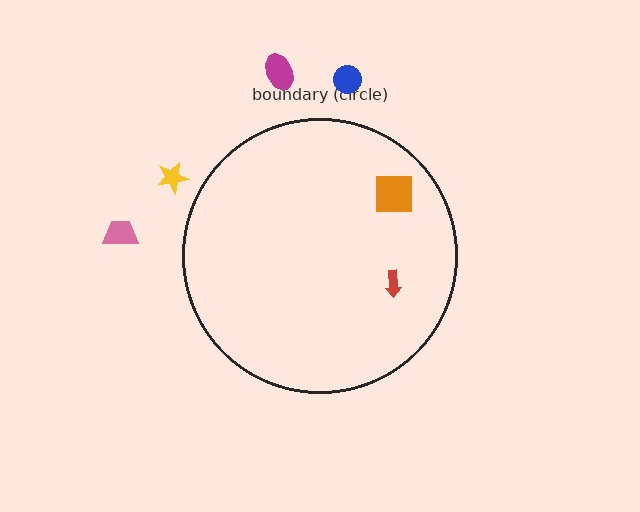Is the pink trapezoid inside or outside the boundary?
Outside.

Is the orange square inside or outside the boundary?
Inside.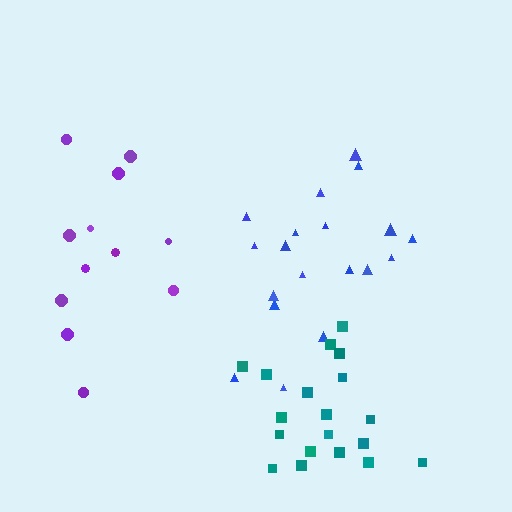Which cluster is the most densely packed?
Blue.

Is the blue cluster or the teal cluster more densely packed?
Blue.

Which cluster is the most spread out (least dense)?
Purple.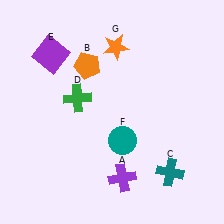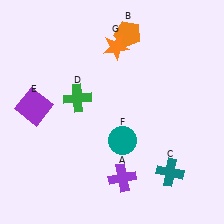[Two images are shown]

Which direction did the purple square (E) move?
The purple square (E) moved down.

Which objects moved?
The objects that moved are: the orange pentagon (B), the purple square (E).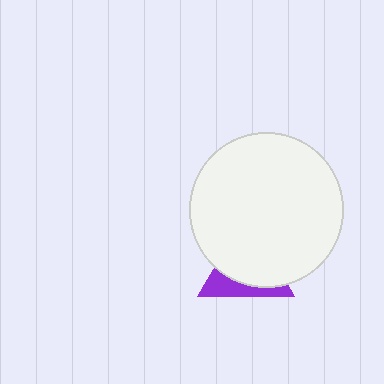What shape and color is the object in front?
The object in front is a white circle.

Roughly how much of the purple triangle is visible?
A small part of it is visible (roughly 33%).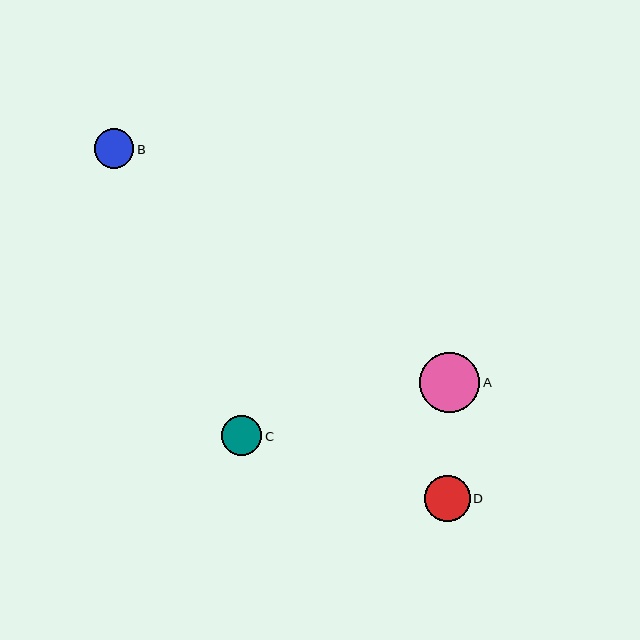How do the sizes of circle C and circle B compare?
Circle C and circle B are approximately the same size.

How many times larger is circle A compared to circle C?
Circle A is approximately 1.5 times the size of circle C.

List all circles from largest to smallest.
From largest to smallest: A, D, C, B.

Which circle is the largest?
Circle A is the largest with a size of approximately 61 pixels.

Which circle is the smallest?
Circle B is the smallest with a size of approximately 40 pixels.